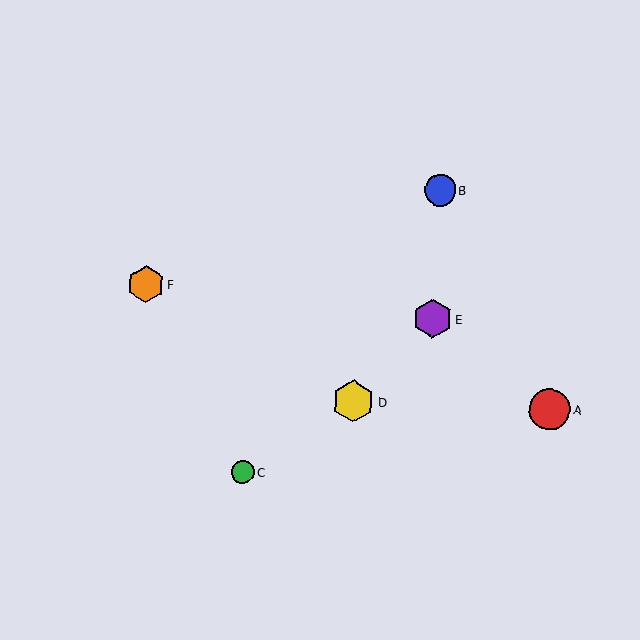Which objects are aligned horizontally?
Objects A, D are aligned horizontally.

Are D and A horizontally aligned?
Yes, both are at y≈401.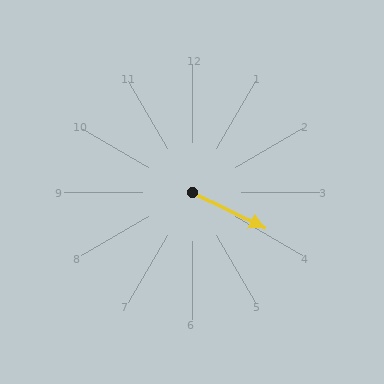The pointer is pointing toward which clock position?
Roughly 4 o'clock.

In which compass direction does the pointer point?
Southeast.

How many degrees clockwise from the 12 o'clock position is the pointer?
Approximately 117 degrees.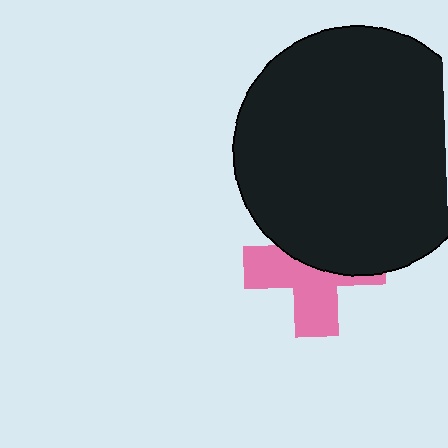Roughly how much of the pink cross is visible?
About half of it is visible (roughly 52%).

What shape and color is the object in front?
The object in front is a black circle.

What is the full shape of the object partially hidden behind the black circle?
The partially hidden object is a pink cross.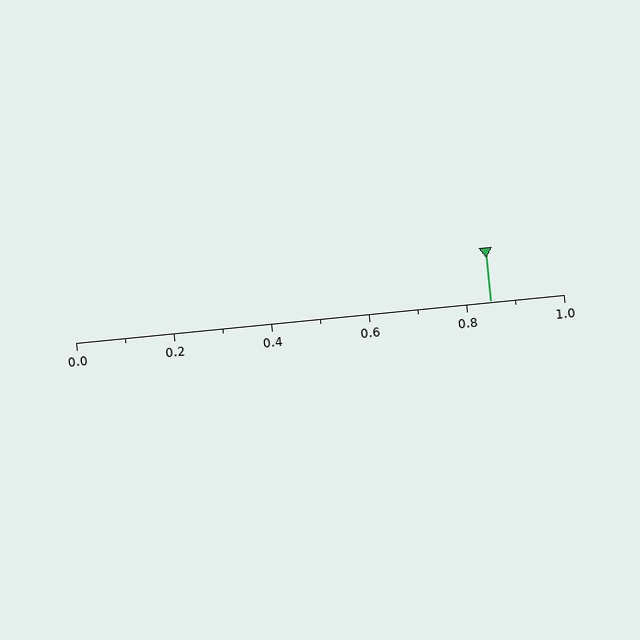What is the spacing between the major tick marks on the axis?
The major ticks are spaced 0.2 apart.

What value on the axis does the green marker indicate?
The marker indicates approximately 0.85.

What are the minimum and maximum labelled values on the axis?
The axis runs from 0.0 to 1.0.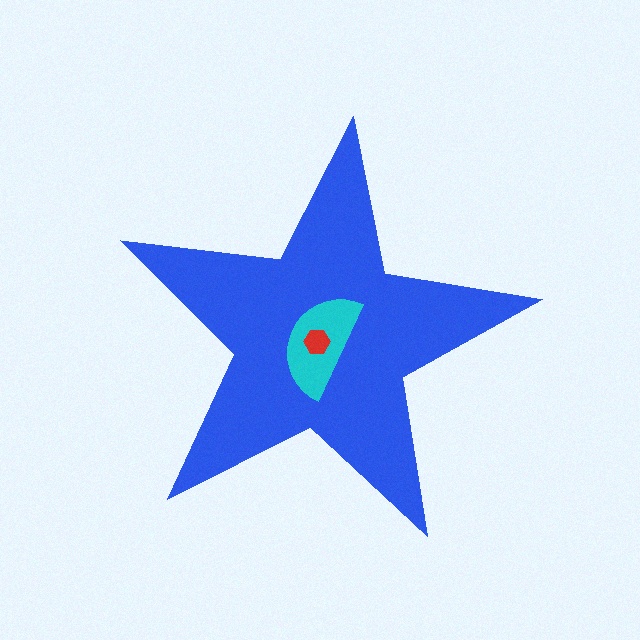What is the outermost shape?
The blue star.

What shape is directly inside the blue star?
The cyan semicircle.